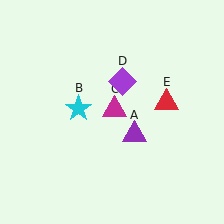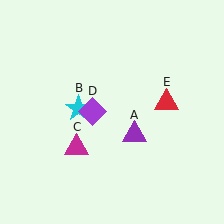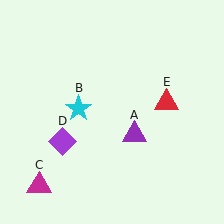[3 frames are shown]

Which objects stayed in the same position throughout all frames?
Purple triangle (object A) and cyan star (object B) and red triangle (object E) remained stationary.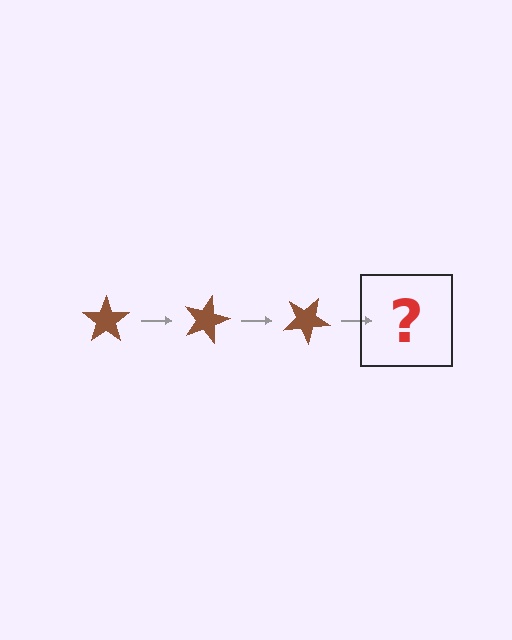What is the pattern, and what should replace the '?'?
The pattern is that the star rotates 15 degrees each step. The '?' should be a brown star rotated 45 degrees.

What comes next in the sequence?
The next element should be a brown star rotated 45 degrees.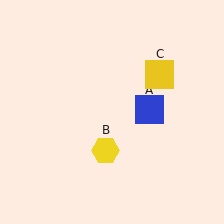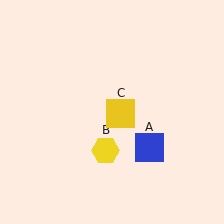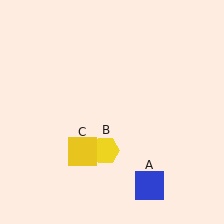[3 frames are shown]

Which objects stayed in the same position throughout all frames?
Yellow hexagon (object B) remained stationary.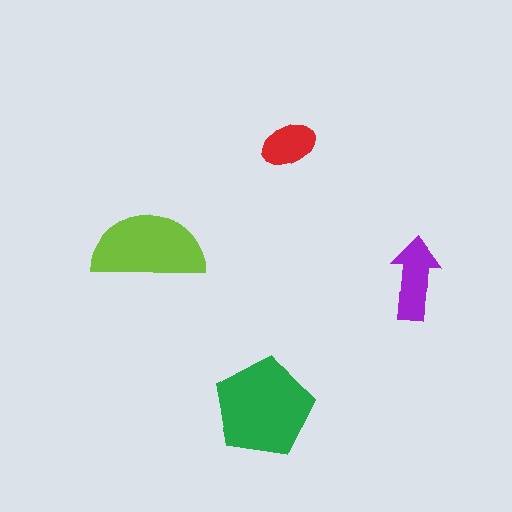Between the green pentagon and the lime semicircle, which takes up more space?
The green pentagon.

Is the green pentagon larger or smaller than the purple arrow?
Larger.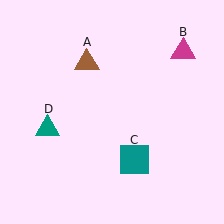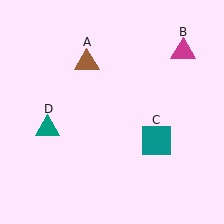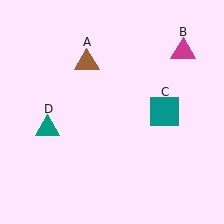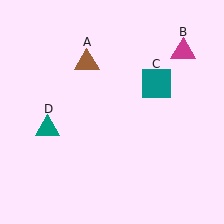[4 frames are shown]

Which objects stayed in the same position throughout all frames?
Brown triangle (object A) and magenta triangle (object B) and teal triangle (object D) remained stationary.